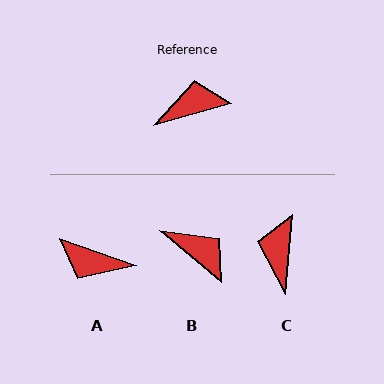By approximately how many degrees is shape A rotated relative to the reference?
Approximately 145 degrees counter-clockwise.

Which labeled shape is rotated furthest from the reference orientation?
A, about 145 degrees away.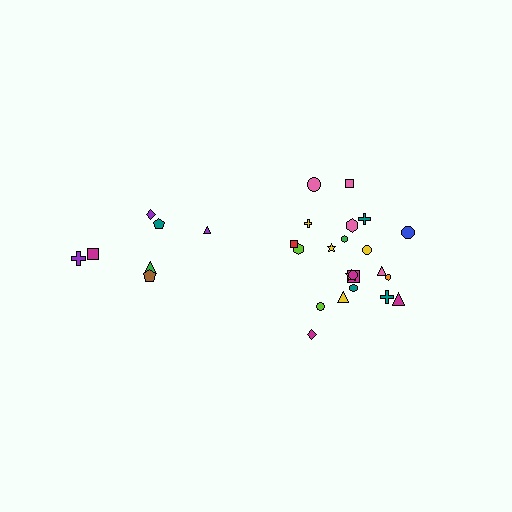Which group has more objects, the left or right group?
The right group.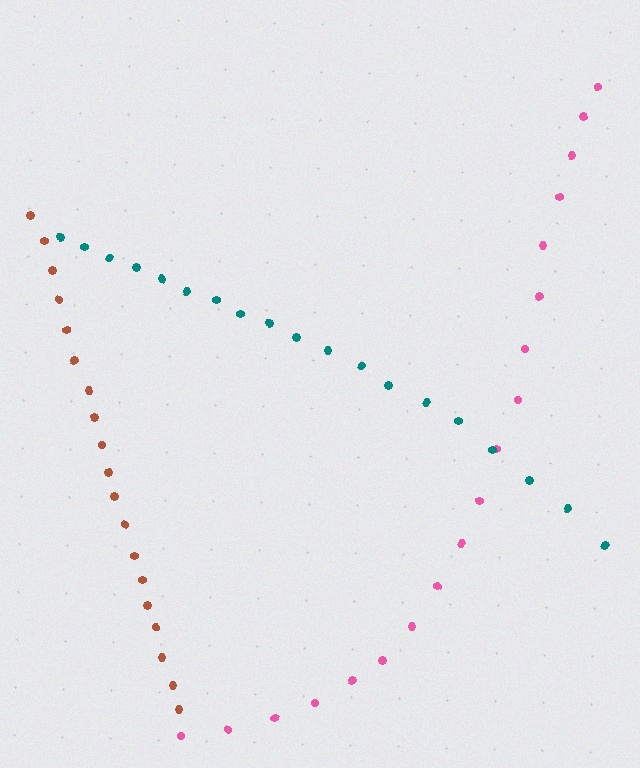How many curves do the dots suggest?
There are 3 distinct paths.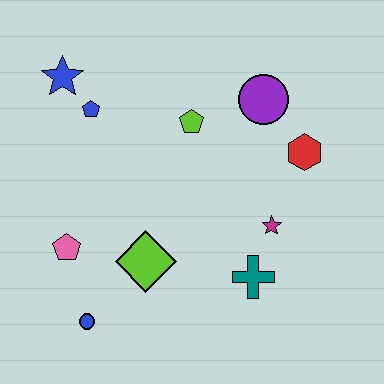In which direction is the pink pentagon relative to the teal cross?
The pink pentagon is to the left of the teal cross.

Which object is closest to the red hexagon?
The purple circle is closest to the red hexagon.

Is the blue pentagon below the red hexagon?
No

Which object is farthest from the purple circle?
The blue circle is farthest from the purple circle.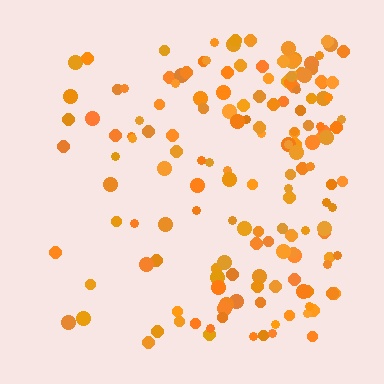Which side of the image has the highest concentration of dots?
The right.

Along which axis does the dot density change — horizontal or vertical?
Horizontal.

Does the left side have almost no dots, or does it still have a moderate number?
Still a moderate number, just noticeably fewer than the right.